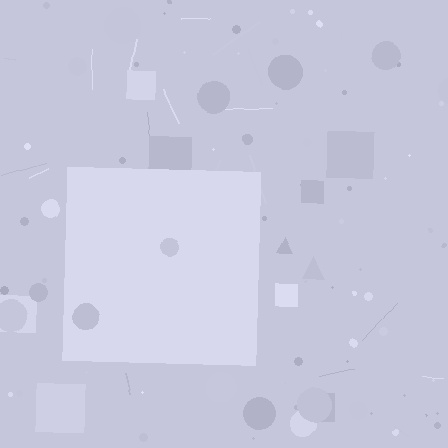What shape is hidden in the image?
A square is hidden in the image.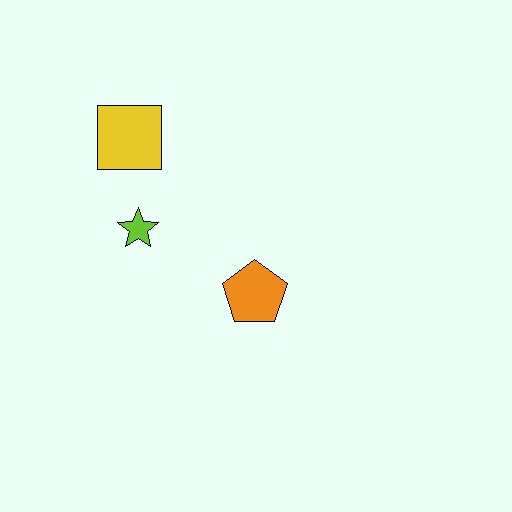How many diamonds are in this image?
There are no diamonds.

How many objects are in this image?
There are 3 objects.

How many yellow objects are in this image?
There is 1 yellow object.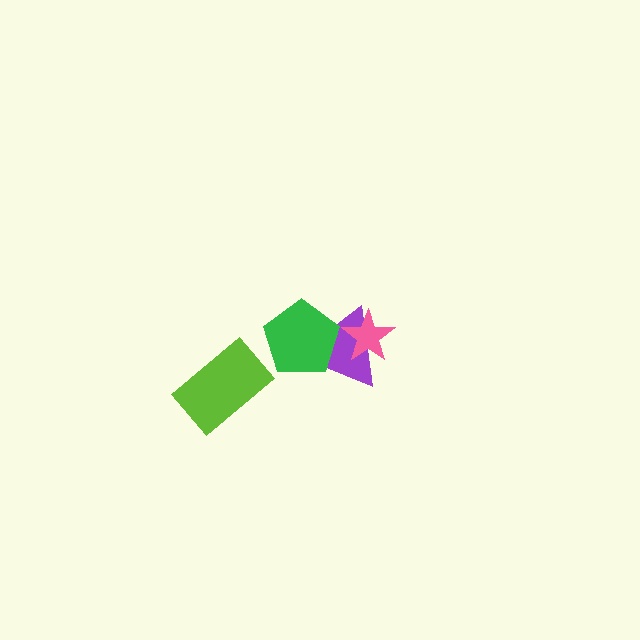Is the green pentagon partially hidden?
No, no other shape covers it.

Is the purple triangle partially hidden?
Yes, it is partially covered by another shape.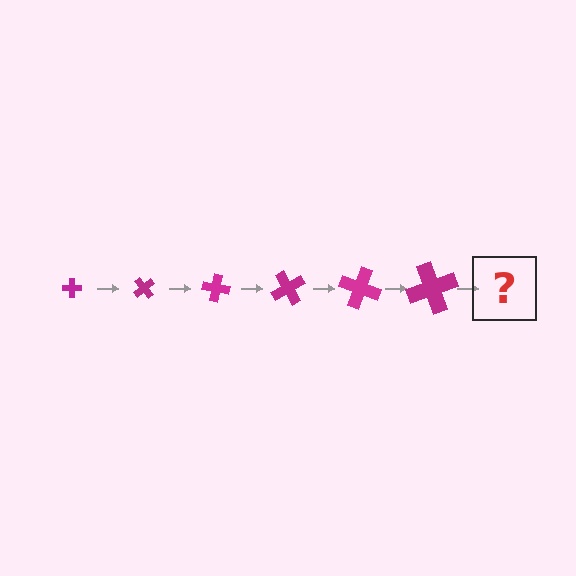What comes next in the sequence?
The next element should be a cross, larger than the previous one and rotated 300 degrees from the start.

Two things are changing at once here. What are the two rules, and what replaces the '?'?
The two rules are that the cross grows larger each step and it rotates 50 degrees each step. The '?' should be a cross, larger than the previous one and rotated 300 degrees from the start.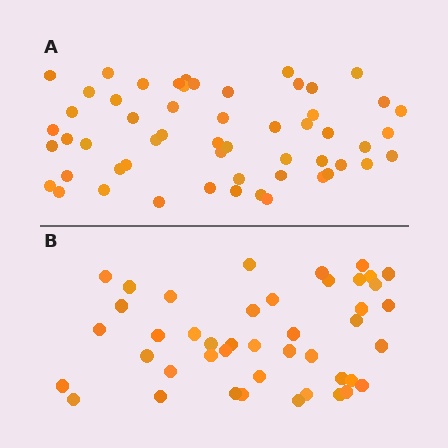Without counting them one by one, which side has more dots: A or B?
Region A (the top region) has more dots.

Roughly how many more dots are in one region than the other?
Region A has roughly 12 or so more dots than region B.